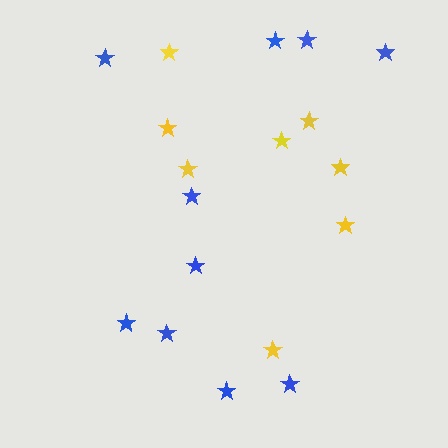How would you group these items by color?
There are 2 groups: one group of yellow stars (8) and one group of blue stars (10).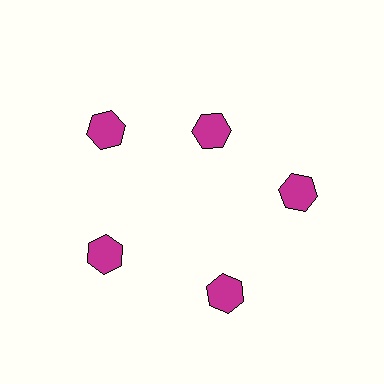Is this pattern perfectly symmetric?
No. The 5 magenta hexagons are arranged in a ring, but one element near the 1 o'clock position is pulled inward toward the center, breaking the 5-fold rotational symmetry.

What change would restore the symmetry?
The symmetry would be restored by moving it outward, back onto the ring so that all 5 hexagons sit at equal angles and equal distance from the center.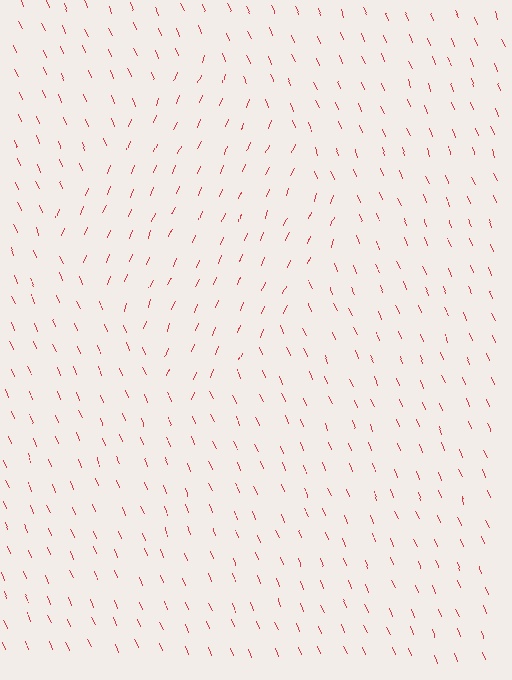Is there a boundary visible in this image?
Yes, there is a texture boundary formed by a change in line orientation.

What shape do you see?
I see a diamond.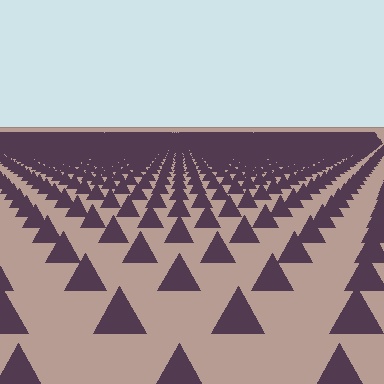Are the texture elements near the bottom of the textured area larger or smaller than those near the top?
Larger. Near the bottom, elements are closer to the viewer and appear at a bigger on-screen size.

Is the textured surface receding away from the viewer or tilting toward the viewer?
The surface is receding away from the viewer. Texture elements get smaller and denser toward the top.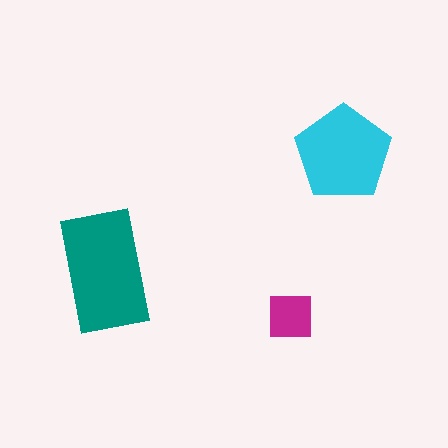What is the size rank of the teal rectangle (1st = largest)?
1st.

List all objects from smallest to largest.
The magenta square, the cyan pentagon, the teal rectangle.